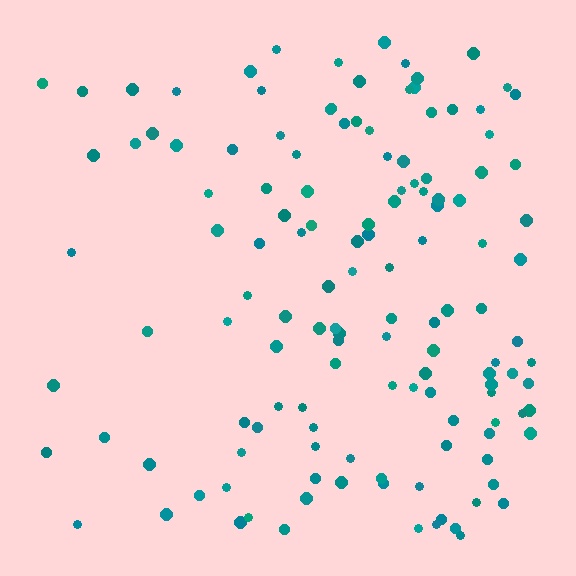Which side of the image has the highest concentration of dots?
The right.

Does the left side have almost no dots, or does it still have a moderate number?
Still a moderate number, just noticeably fewer than the right.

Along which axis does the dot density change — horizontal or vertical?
Horizontal.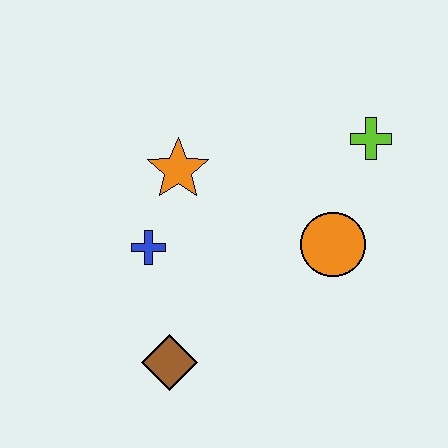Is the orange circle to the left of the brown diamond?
No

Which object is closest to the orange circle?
The lime cross is closest to the orange circle.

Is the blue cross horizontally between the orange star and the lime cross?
No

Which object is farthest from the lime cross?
The brown diamond is farthest from the lime cross.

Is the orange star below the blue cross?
No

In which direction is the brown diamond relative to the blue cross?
The brown diamond is below the blue cross.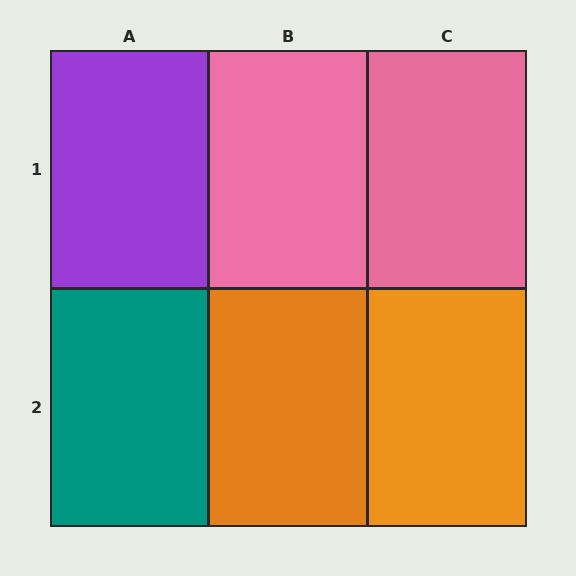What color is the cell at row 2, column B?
Orange.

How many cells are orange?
2 cells are orange.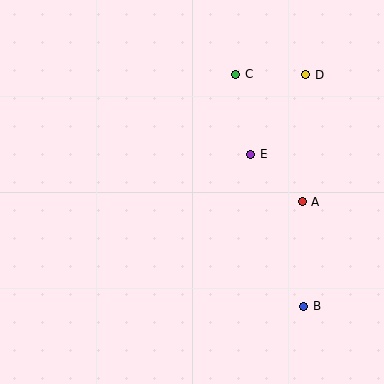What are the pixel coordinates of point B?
Point B is at (304, 306).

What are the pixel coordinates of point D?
Point D is at (305, 75).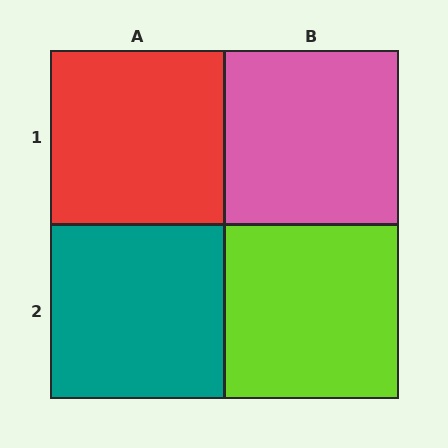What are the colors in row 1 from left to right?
Red, pink.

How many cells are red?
1 cell is red.